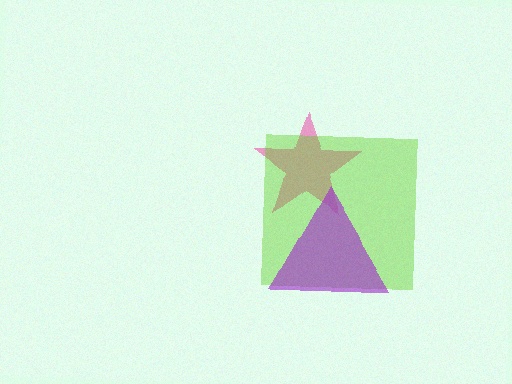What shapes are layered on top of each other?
The layered shapes are: a pink star, a lime square, a purple triangle.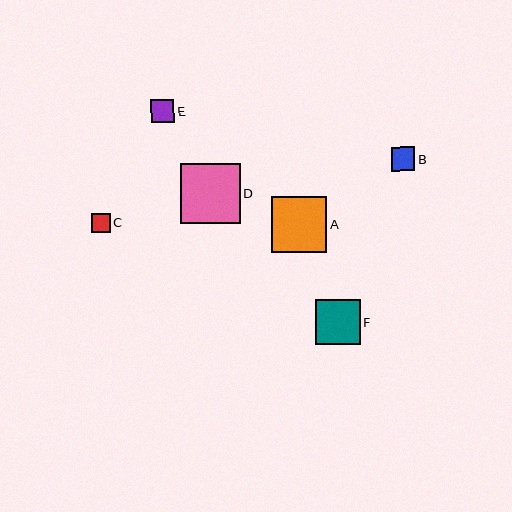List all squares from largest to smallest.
From largest to smallest: D, A, F, B, E, C.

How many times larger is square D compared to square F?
Square D is approximately 1.3 times the size of square F.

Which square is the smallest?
Square C is the smallest with a size of approximately 19 pixels.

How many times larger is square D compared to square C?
Square D is approximately 3.2 times the size of square C.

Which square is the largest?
Square D is the largest with a size of approximately 59 pixels.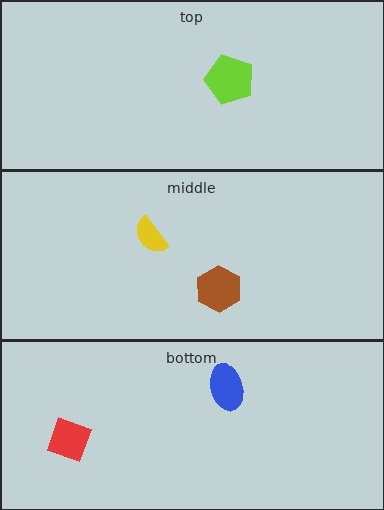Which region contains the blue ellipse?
The bottom region.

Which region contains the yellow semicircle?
The middle region.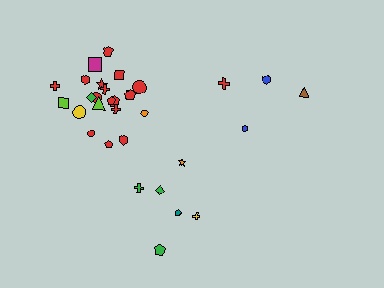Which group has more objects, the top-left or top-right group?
The top-left group.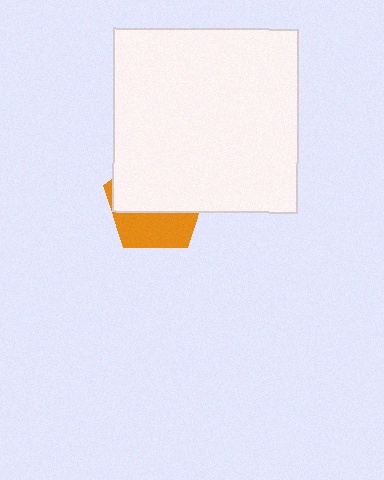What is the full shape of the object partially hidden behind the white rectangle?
The partially hidden object is an orange pentagon.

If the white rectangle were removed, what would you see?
You would see the complete orange pentagon.